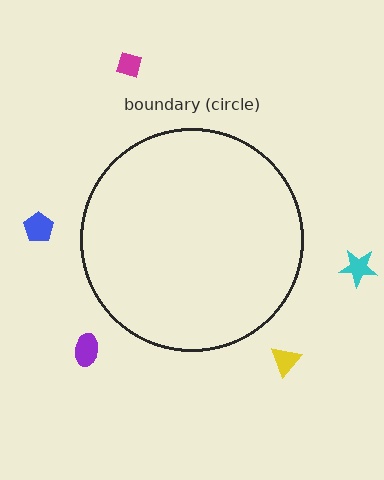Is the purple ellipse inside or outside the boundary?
Outside.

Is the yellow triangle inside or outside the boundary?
Outside.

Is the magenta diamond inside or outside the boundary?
Outside.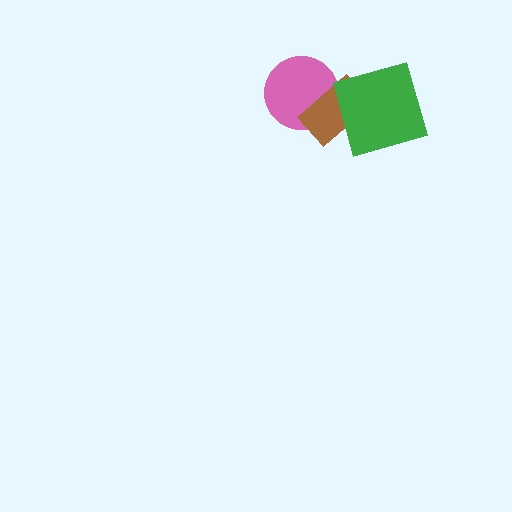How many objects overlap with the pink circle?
1 object overlaps with the pink circle.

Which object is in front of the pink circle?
The brown rectangle is in front of the pink circle.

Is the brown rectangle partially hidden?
Yes, it is partially covered by another shape.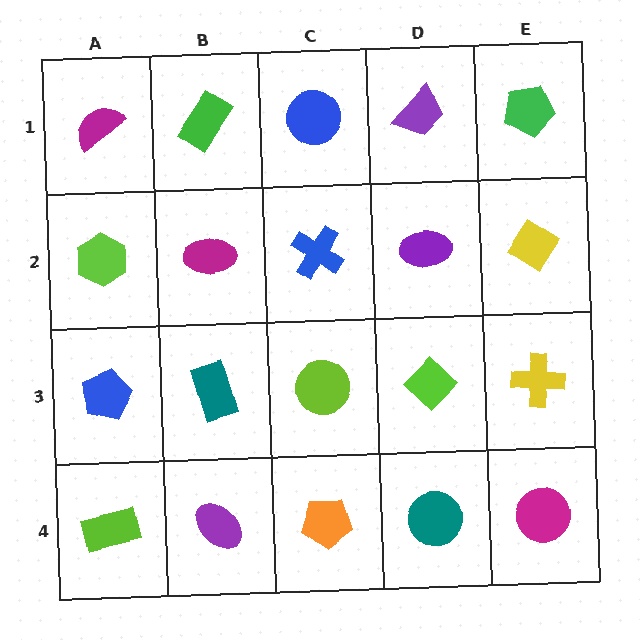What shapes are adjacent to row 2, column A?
A magenta semicircle (row 1, column A), a blue pentagon (row 3, column A), a magenta ellipse (row 2, column B).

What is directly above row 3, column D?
A purple ellipse.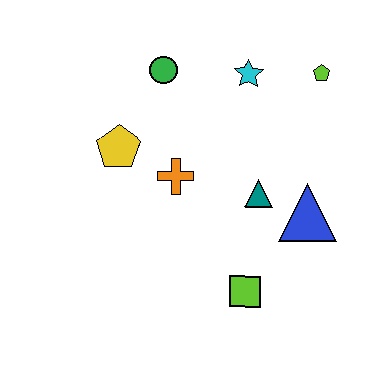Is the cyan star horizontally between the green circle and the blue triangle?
Yes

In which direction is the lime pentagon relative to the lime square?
The lime pentagon is above the lime square.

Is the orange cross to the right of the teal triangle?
No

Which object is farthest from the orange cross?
The lime pentagon is farthest from the orange cross.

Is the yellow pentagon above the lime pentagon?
No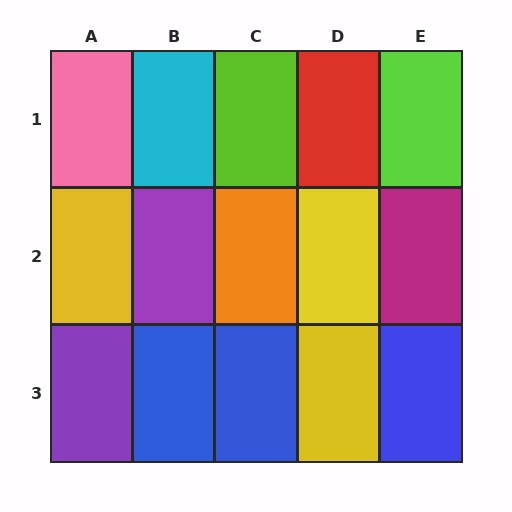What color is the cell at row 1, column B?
Cyan.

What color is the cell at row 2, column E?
Magenta.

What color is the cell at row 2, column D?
Yellow.